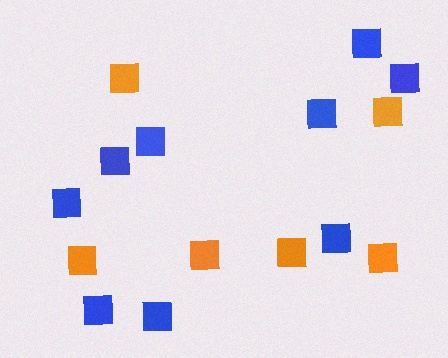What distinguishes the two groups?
There are 2 groups: one group of orange squares (6) and one group of blue squares (9).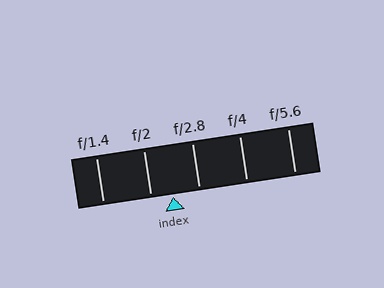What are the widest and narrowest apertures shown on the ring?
The widest aperture shown is f/1.4 and the narrowest is f/5.6.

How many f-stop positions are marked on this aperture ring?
There are 5 f-stop positions marked.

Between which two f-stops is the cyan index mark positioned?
The index mark is between f/2 and f/2.8.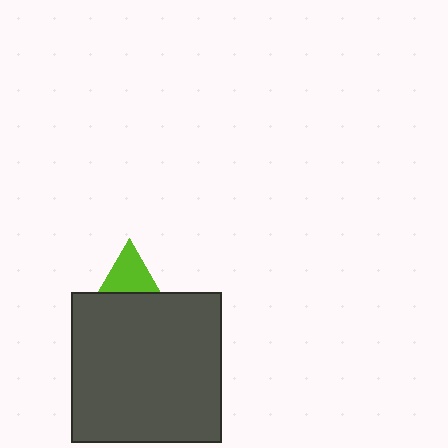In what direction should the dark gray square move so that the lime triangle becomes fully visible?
The dark gray square should move down. That is the shortest direction to clear the overlap and leave the lime triangle fully visible.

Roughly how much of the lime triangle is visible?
A small part of it is visible (roughly 34%).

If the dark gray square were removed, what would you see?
You would see the complete lime triangle.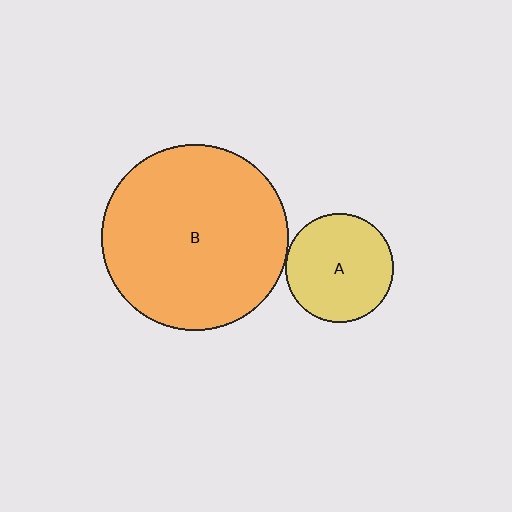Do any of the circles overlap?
No, none of the circles overlap.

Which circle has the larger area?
Circle B (orange).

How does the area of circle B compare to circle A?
Approximately 2.9 times.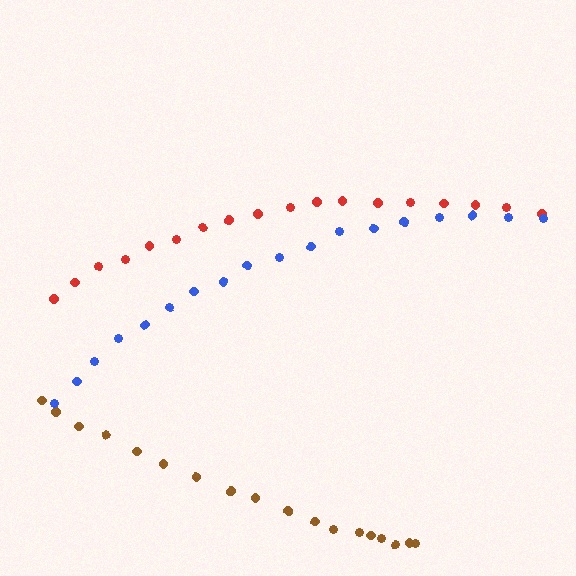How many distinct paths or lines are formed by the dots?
There are 3 distinct paths.